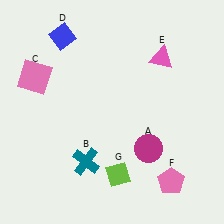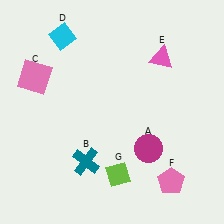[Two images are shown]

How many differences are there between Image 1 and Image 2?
There is 1 difference between the two images.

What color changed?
The diamond (D) changed from blue in Image 1 to cyan in Image 2.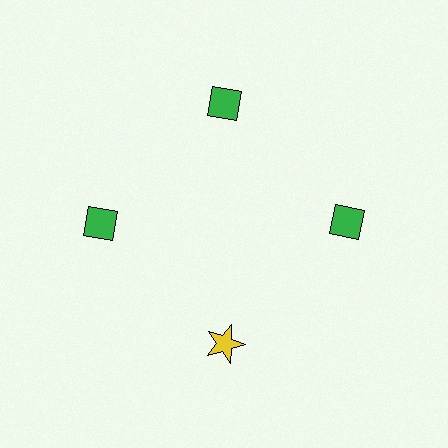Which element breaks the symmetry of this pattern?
The yellow star at roughly the 6 o'clock position breaks the symmetry. All other shapes are green diamonds.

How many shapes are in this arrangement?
There are 4 shapes arranged in a ring pattern.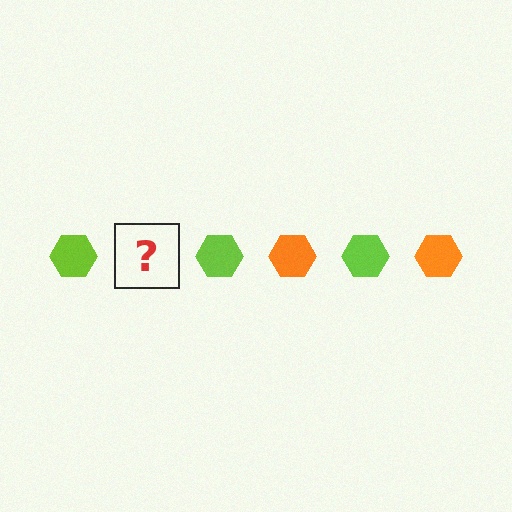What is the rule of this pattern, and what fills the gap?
The rule is that the pattern cycles through lime, orange hexagons. The gap should be filled with an orange hexagon.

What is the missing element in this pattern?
The missing element is an orange hexagon.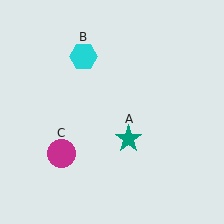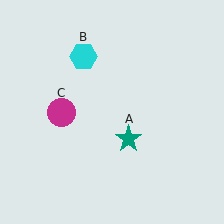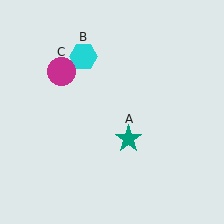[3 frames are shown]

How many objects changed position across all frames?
1 object changed position: magenta circle (object C).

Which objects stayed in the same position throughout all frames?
Teal star (object A) and cyan hexagon (object B) remained stationary.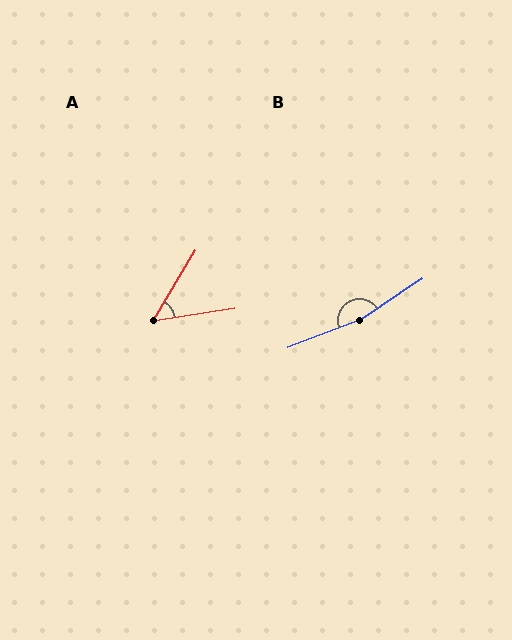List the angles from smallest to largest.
A (50°), B (167°).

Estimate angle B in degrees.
Approximately 167 degrees.